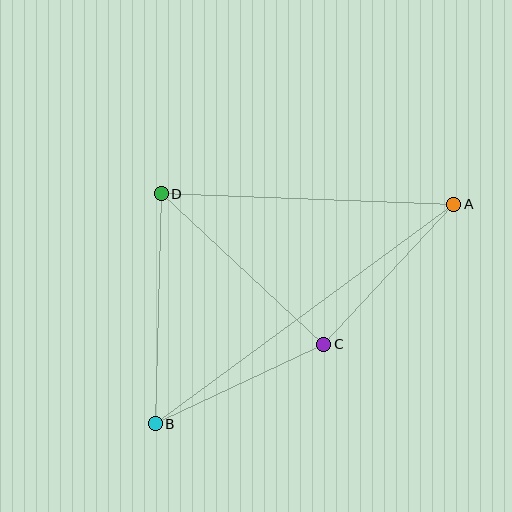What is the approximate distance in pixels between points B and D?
The distance between B and D is approximately 230 pixels.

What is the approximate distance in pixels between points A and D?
The distance between A and D is approximately 293 pixels.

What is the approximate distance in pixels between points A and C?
The distance between A and C is approximately 191 pixels.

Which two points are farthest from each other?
Points A and B are farthest from each other.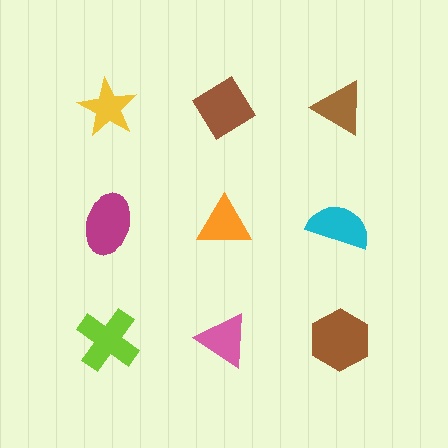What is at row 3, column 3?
A brown hexagon.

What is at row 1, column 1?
A yellow star.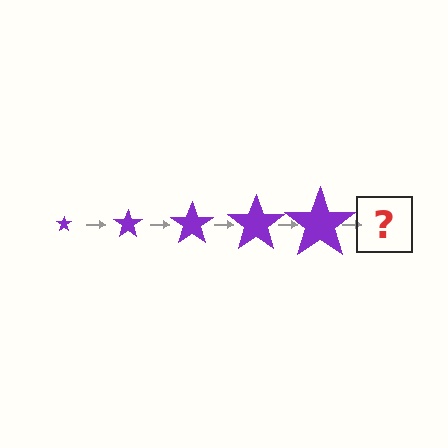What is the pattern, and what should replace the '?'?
The pattern is that the star gets progressively larger each step. The '?' should be a purple star, larger than the previous one.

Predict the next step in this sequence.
The next step is a purple star, larger than the previous one.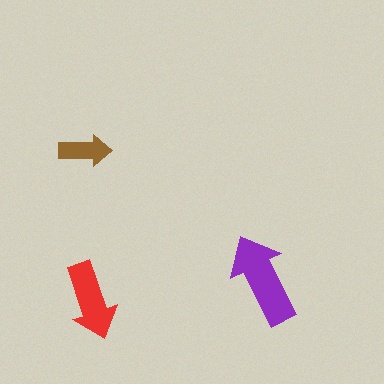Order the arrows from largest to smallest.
the purple one, the red one, the brown one.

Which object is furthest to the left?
The brown arrow is leftmost.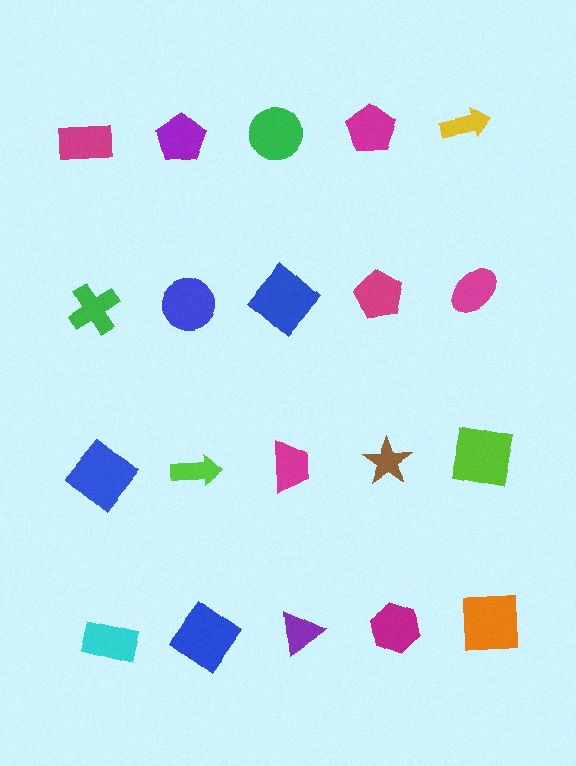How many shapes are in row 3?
5 shapes.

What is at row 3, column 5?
A lime square.